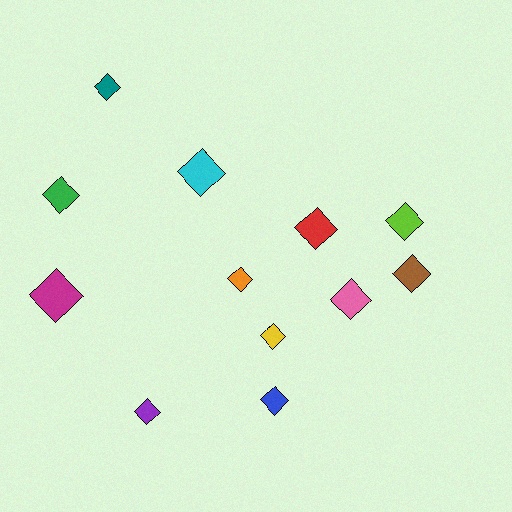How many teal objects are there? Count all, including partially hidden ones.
There is 1 teal object.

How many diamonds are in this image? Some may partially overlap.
There are 12 diamonds.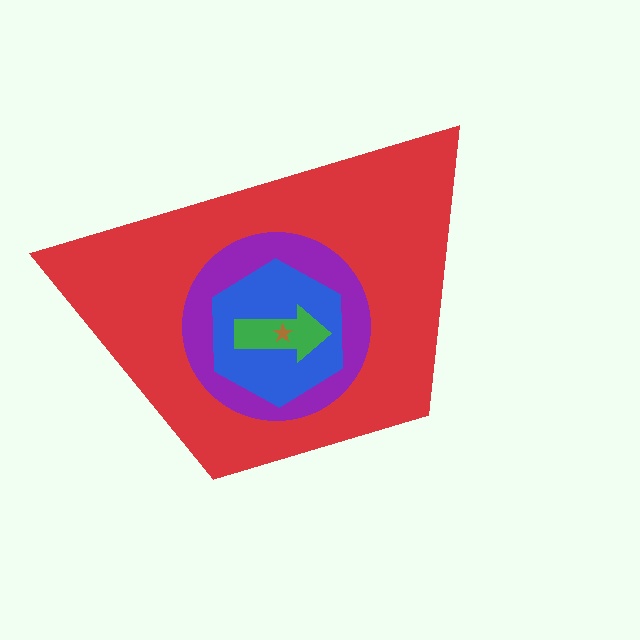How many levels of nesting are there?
5.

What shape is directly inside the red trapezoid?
The purple circle.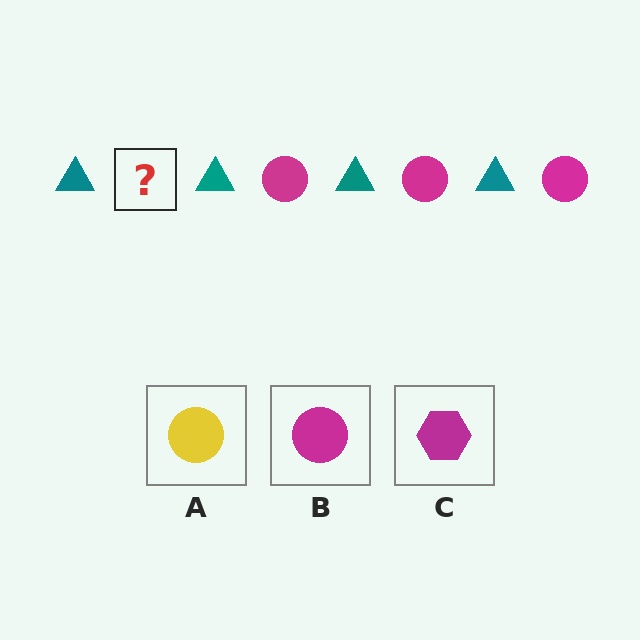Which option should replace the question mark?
Option B.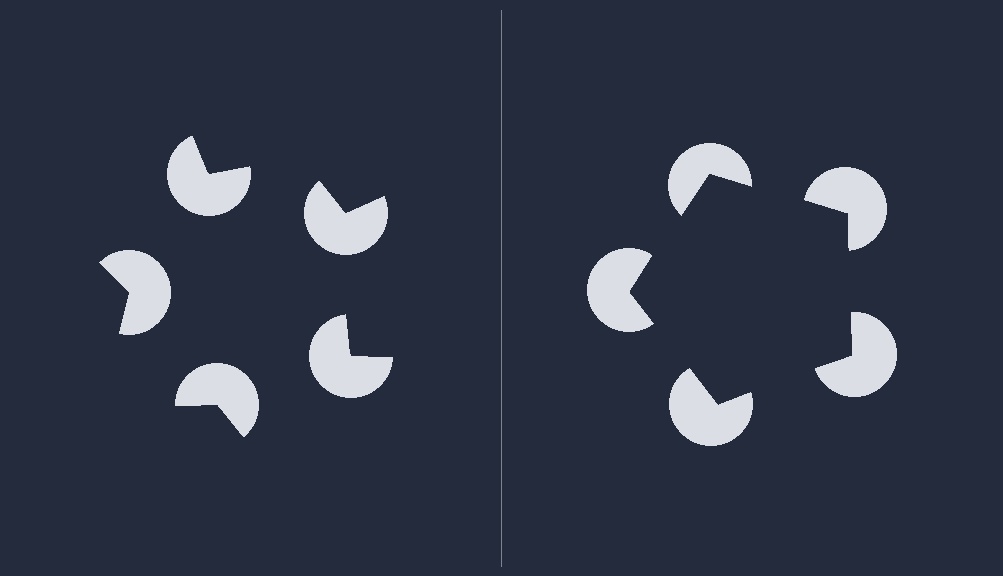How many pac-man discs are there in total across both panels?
10 — 5 on each side.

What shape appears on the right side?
An illusory pentagon.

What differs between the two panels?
The pac-man discs are positioned identically on both sides; only the wedge orientations differ. On the right they align to a pentagon; on the left they are misaligned.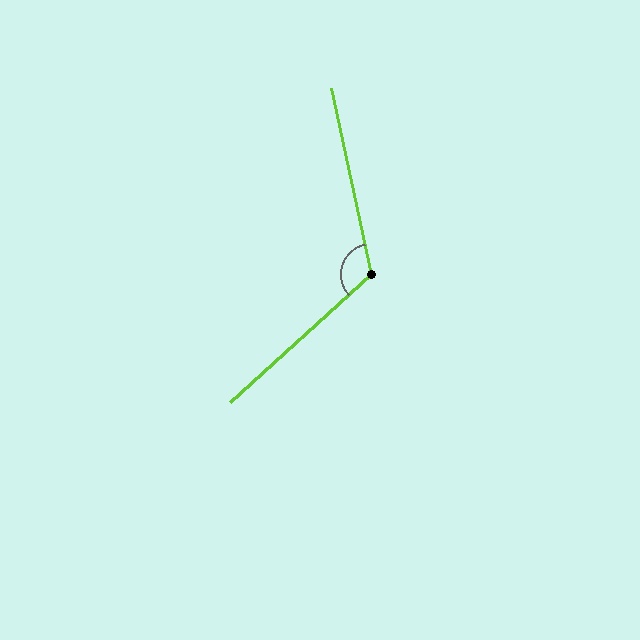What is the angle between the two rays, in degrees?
Approximately 120 degrees.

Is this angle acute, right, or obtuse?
It is obtuse.